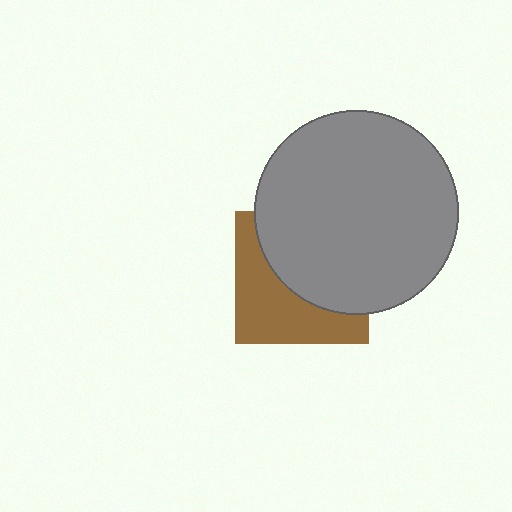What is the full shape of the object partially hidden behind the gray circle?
The partially hidden object is a brown square.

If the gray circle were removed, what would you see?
You would see the complete brown square.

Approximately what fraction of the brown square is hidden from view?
Roughly 55% of the brown square is hidden behind the gray circle.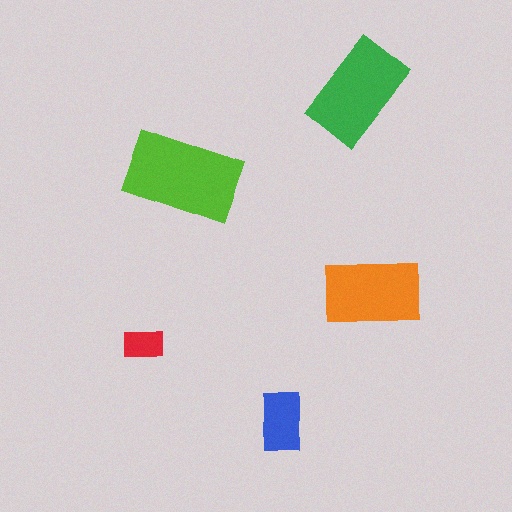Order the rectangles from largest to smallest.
the lime one, the green one, the orange one, the blue one, the red one.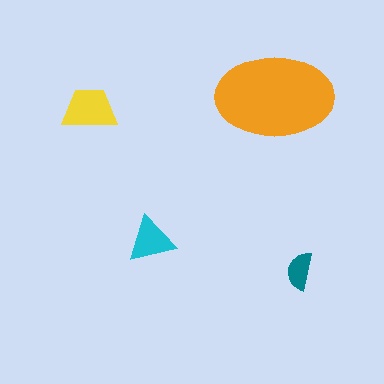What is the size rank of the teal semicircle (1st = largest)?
4th.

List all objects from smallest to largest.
The teal semicircle, the cyan triangle, the yellow trapezoid, the orange ellipse.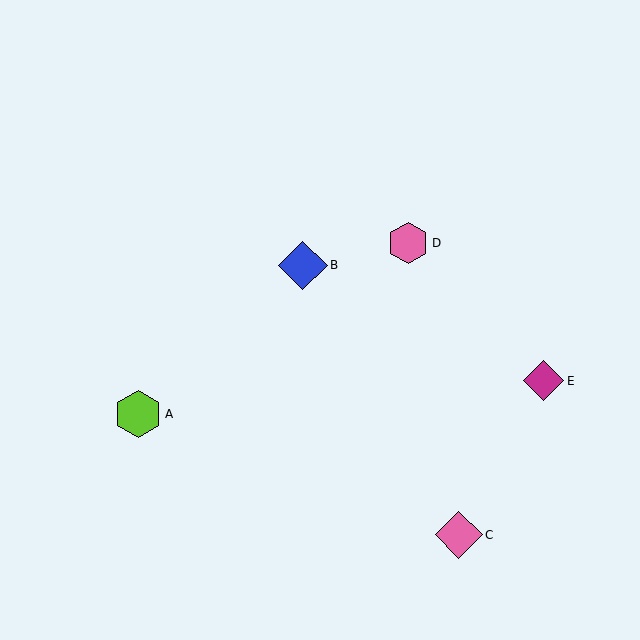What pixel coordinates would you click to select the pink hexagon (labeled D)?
Click at (408, 243) to select the pink hexagon D.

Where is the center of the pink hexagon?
The center of the pink hexagon is at (408, 243).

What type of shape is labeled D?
Shape D is a pink hexagon.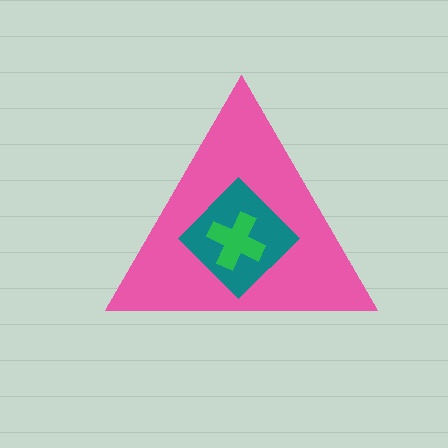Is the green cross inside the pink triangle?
Yes.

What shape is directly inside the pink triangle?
The teal diamond.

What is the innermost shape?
The green cross.